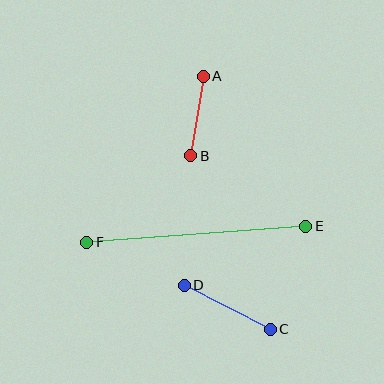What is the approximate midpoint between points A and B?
The midpoint is at approximately (197, 116) pixels.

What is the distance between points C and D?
The distance is approximately 97 pixels.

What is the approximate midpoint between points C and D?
The midpoint is at approximately (227, 307) pixels.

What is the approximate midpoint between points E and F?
The midpoint is at approximately (196, 234) pixels.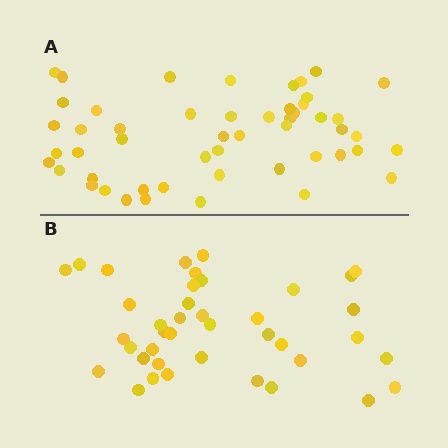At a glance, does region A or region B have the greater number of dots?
Region A (the top region) has more dots.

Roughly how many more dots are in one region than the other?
Region A has roughly 12 or so more dots than region B.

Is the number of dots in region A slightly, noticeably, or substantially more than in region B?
Region A has noticeably more, but not dramatically so. The ratio is roughly 1.3 to 1.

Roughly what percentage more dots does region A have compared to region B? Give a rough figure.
About 30% more.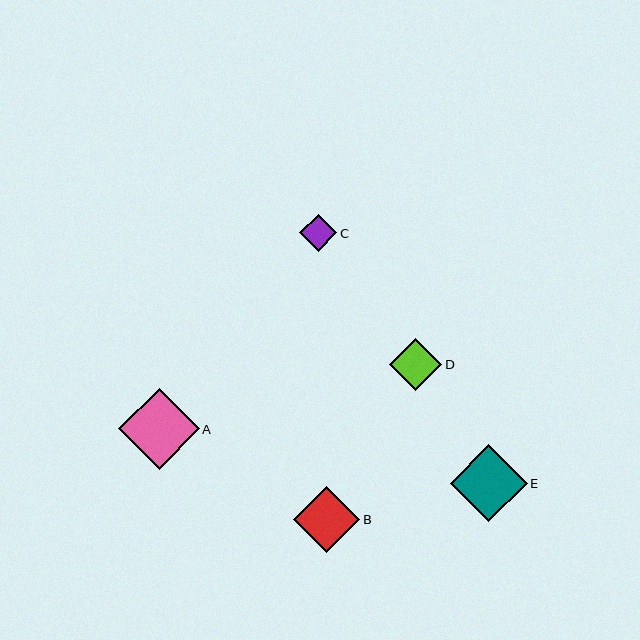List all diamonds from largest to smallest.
From largest to smallest: A, E, B, D, C.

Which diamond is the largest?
Diamond A is the largest with a size of approximately 80 pixels.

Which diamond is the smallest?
Diamond C is the smallest with a size of approximately 37 pixels.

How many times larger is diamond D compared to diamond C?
Diamond D is approximately 1.4 times the size of diamond C.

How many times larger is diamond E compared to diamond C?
Diamond E is approximately 2.1 times the size of diamond C.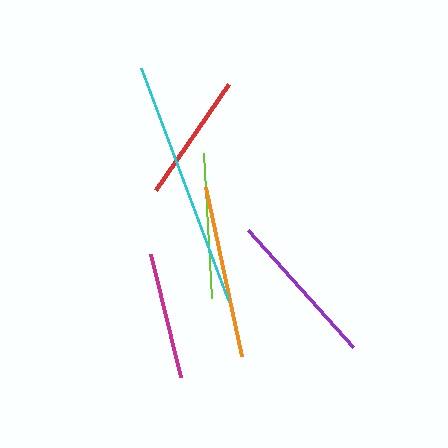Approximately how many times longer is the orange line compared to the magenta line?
The orange line is approximately 1.4 times the length of the magenta line.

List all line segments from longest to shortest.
From longest to shortest: cyan, orange, purple, lime, red, magenta.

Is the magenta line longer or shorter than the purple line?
The purple line is longer than the magenta line.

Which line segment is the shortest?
The magenta line is the shortest at approximately 126 pixels.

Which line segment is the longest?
The cyan line is the longest at approximately 247 pixels.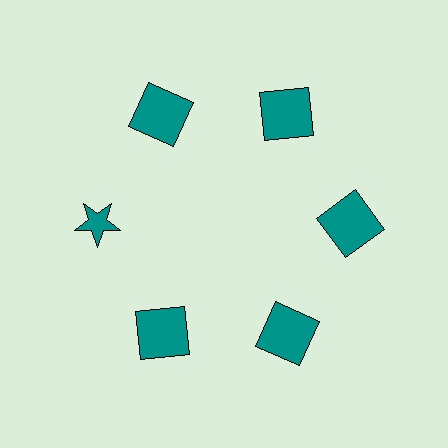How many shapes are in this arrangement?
There are 6 shapes arranged in a ring pattern.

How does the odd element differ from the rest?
It has a different shape: star instead of square.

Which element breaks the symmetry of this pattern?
The teal star at roughly the 9 o'clock position breaks the symmetry. All other shapes are teal squares.